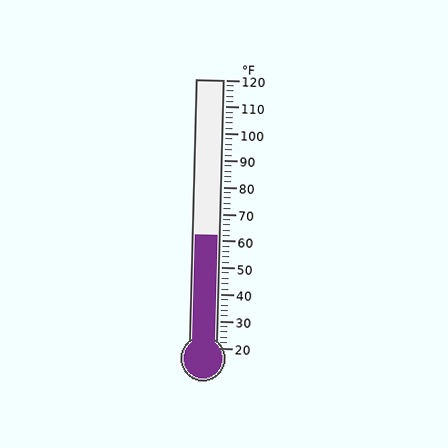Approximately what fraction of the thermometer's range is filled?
The thermometer is filled to approximately 40% of its range.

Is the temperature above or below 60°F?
The temperature is above 60°F.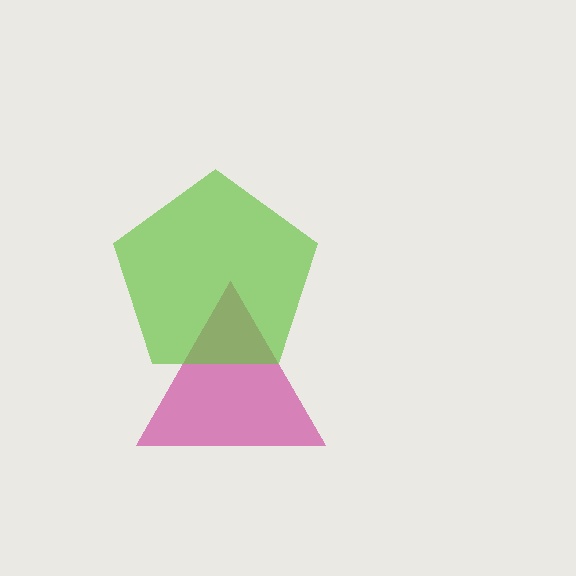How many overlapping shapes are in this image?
There are 2 overlapping shapes in the image.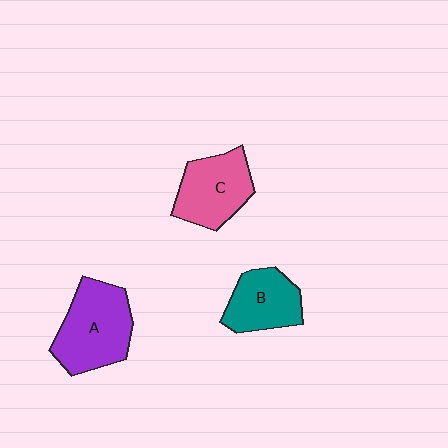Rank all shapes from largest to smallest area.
From largest to smallest: A (purple), C (pink), B (teal).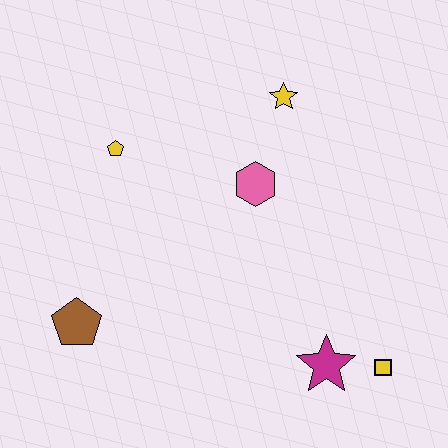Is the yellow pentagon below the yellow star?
Yes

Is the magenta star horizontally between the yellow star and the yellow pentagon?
No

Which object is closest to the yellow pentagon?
The pink hexagon is closest to the yellow pentagon.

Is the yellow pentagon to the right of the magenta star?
No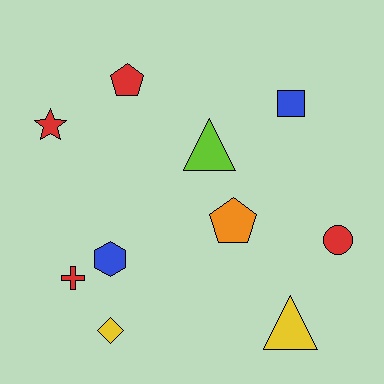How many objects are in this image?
There are 10 objects.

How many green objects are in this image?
There are no green objects.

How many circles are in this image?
There is 1 circle.